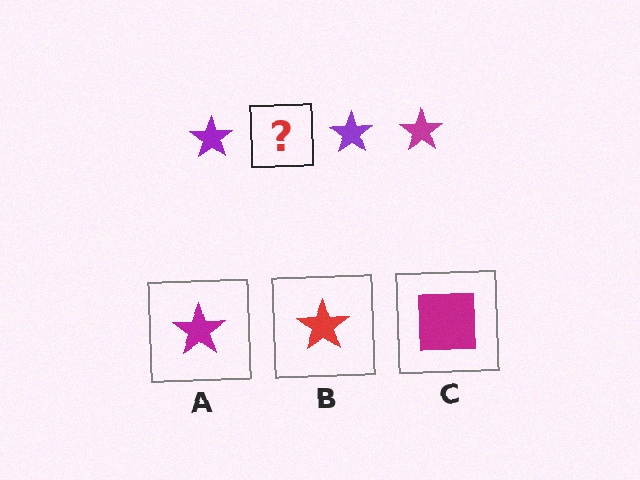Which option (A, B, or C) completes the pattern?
A.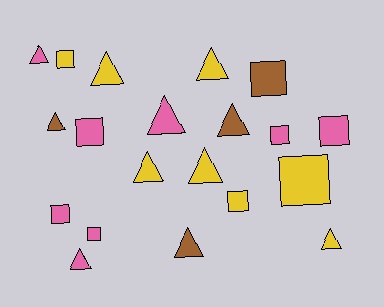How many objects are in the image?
There are 20 objects.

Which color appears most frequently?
Pink, with 8 objects.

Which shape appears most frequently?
Triangle, with 11 objects.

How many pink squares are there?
There are 5 pink squares.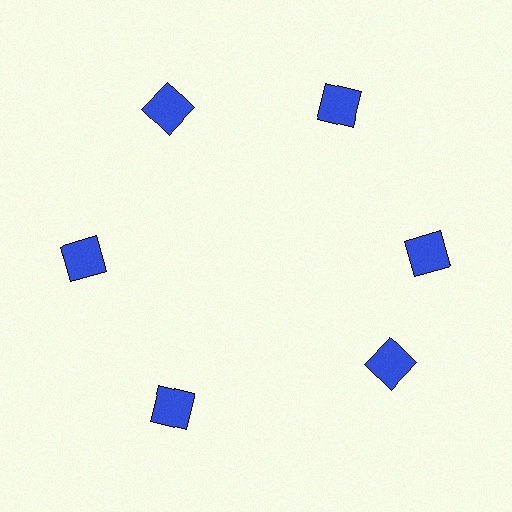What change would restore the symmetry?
The symmetry would be restored by rotating it back into even spacing with its neighbors so that all 6 squares sit at equal angles and equal distance from the center.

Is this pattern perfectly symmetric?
No. The 6 blue squares are arranged in a ring, but one element near the 5 o'clock position is rotated out of alignment along the ring, breaking the 6-fold rotational symmetry.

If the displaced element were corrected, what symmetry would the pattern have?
It would have 6-fold rotational symmetry — the pattern would map onto itself every 60 degrees.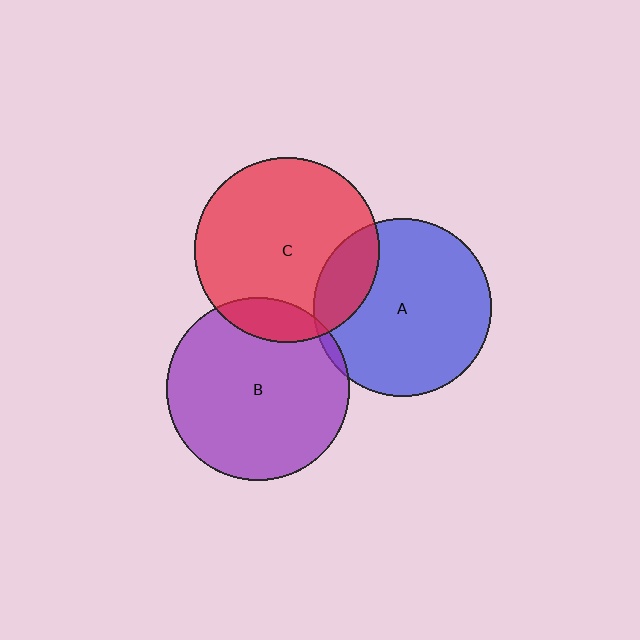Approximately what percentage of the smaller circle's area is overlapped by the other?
Approximately 5%.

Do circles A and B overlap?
Yes.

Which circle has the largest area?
Circle C (red).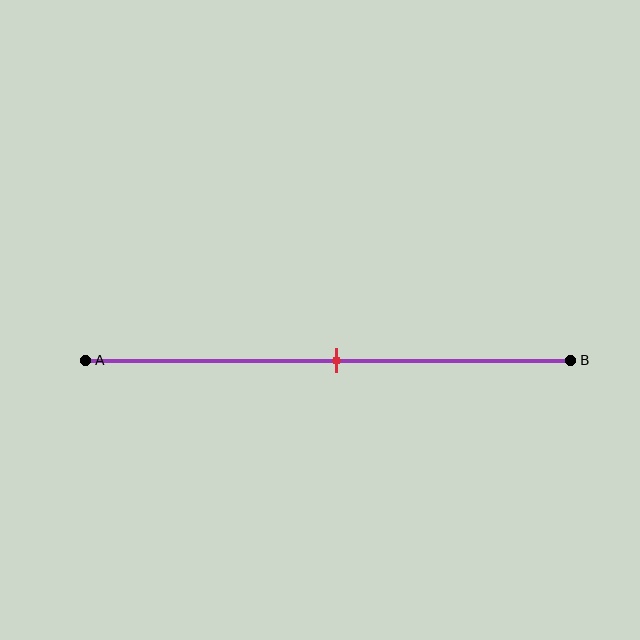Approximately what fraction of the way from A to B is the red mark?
The red mark is approximately 50% of the way from A to B.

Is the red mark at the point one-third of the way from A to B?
No, the mark is at about 50% from A, not at the 33% one-third point.